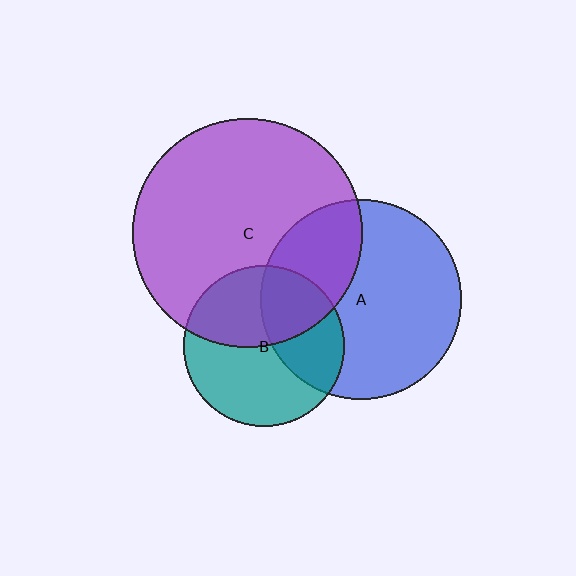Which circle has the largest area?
Circle C (purple).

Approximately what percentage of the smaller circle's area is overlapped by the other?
Approximately 30%.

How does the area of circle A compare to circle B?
Approximately 1.5 times.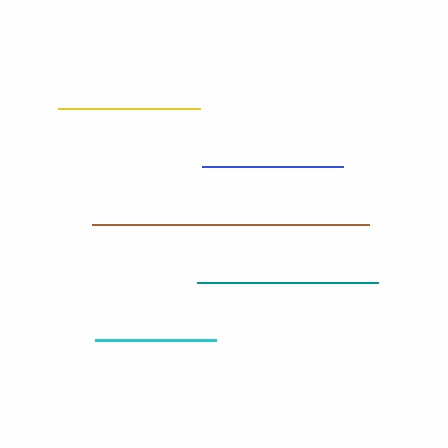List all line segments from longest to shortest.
From longest to shortest: brown, teal, yellow, blue, cyan.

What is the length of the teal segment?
The teal segment is approximately 181 pixels long.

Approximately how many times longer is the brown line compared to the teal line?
The brown line is approximately 1.5 times the length of the teal line.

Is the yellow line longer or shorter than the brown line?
The brown line is longer than the yellow line.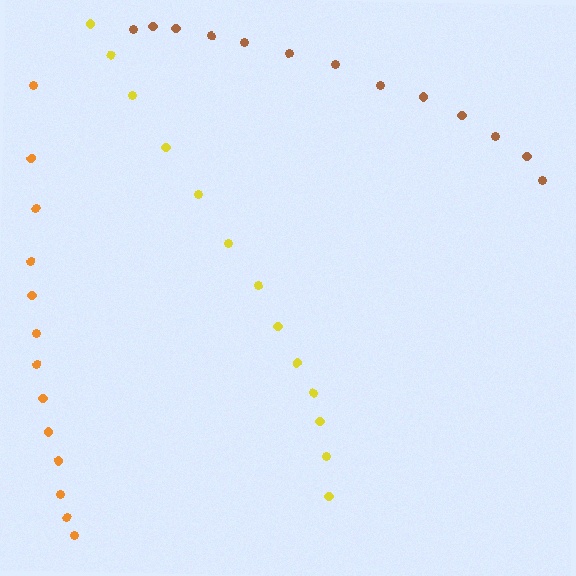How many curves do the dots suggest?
There are 3 distinct paths.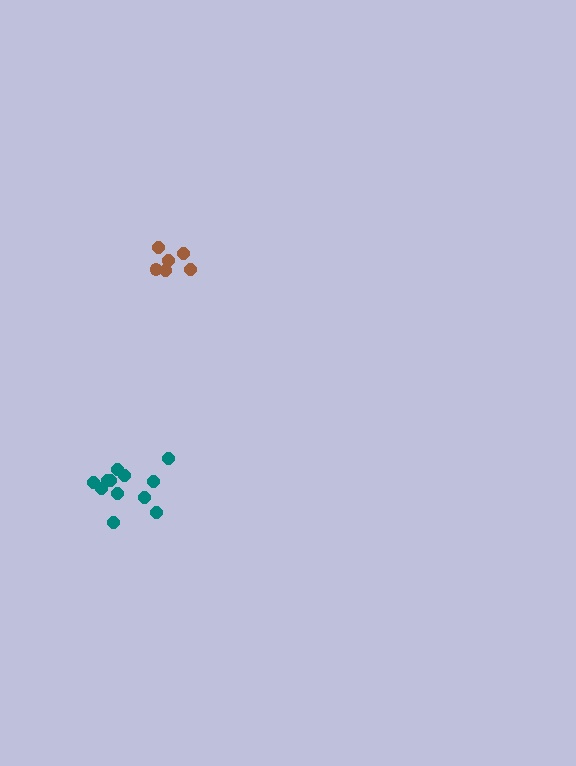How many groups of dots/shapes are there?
There are 2 groups.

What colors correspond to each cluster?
The clusters are colored: brown, teal.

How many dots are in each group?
Group 1: 6 dots, Group 2: 12 dots (18 total).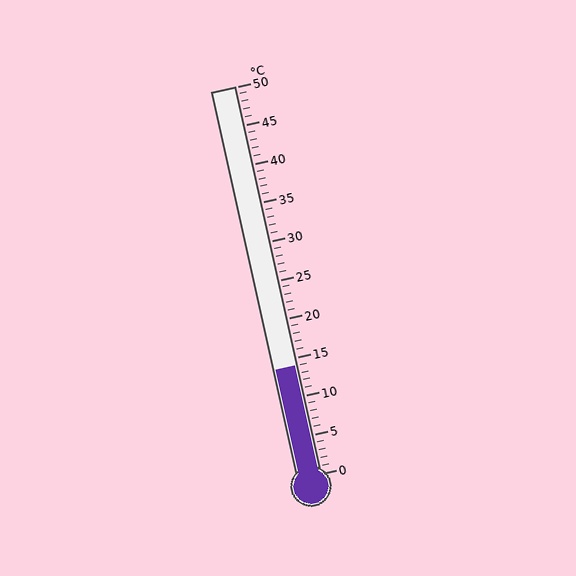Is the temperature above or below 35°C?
The temperature is below 35°C.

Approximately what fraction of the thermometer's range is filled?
The thermometer is filled to approximately 30% of its range.